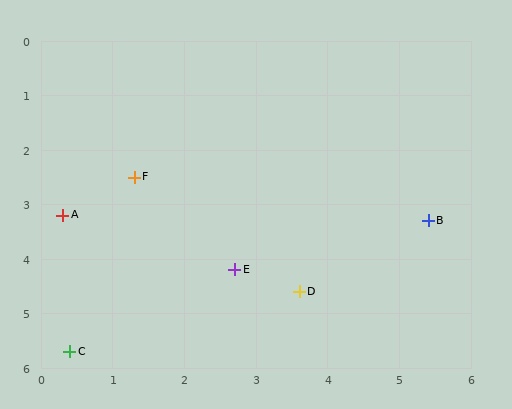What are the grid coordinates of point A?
Point A is at approximately (0.3, 3.2).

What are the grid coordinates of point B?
Point B is at approximately (5.4, 3.3).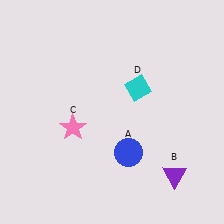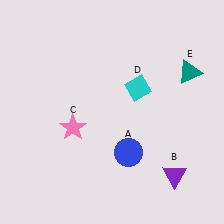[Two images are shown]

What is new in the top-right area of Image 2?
A teal triangle (E) was added in the top-right area of Image 2.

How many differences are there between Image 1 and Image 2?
There is 1 difference between the two images.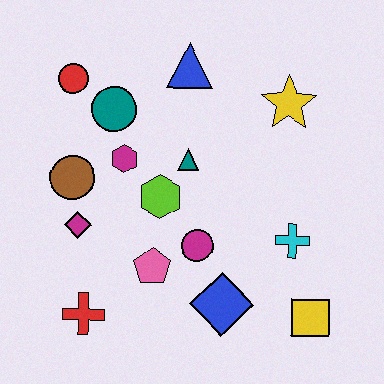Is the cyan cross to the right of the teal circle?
Yes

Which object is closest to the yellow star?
The blue triangle is closest to the yellow star.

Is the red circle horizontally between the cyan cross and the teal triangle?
No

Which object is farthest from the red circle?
The yellow square is farthest from the red circle.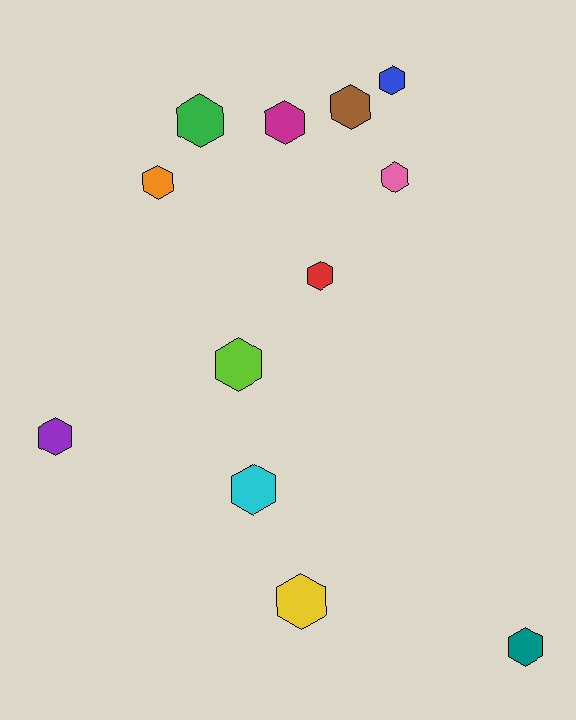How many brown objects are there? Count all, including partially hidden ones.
There is 1 brown object.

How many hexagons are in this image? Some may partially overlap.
There are 12 hexagons.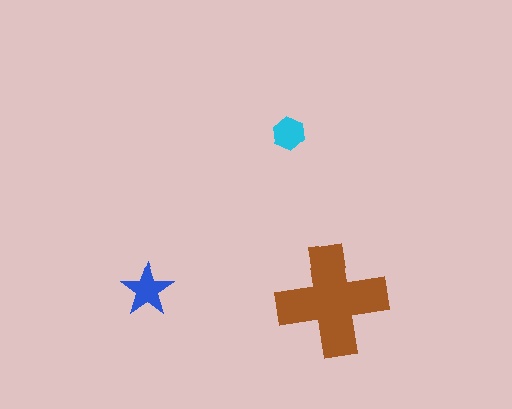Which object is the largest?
The brown cross.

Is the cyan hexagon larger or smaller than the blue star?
Smaller.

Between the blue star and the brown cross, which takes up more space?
The brown cross.